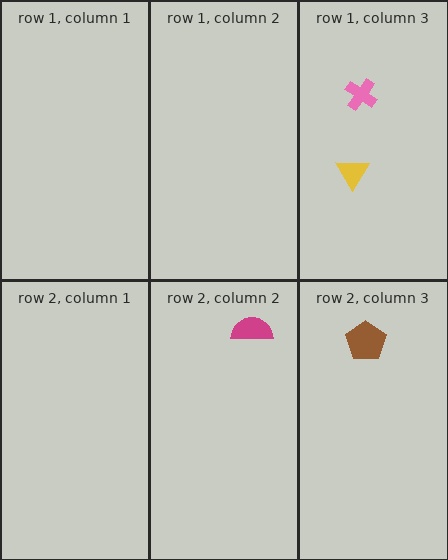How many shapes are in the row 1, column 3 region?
2.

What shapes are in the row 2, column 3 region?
The brown pentagon.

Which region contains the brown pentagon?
The row 2, column 3 region.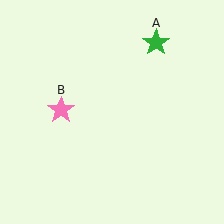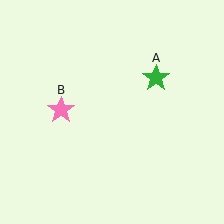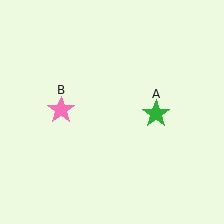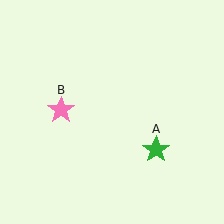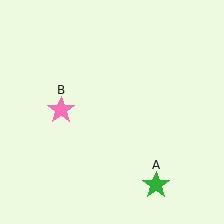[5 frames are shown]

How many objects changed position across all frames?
1 object changed position: green star (object A).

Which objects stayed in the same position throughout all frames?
Pink star (object B) remained stationary.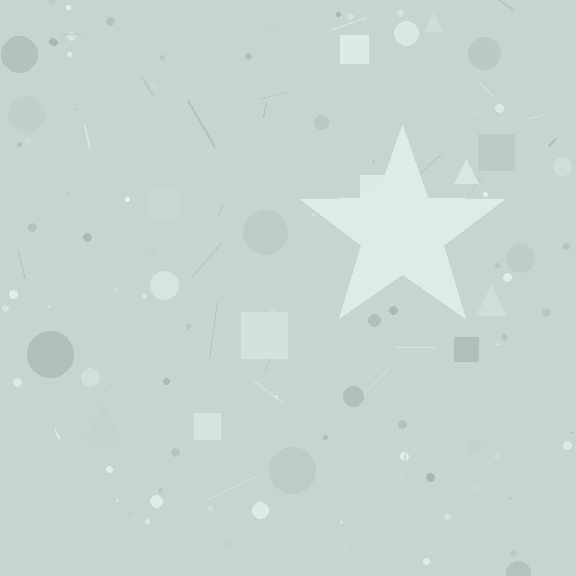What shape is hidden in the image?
A star is hidden in the image.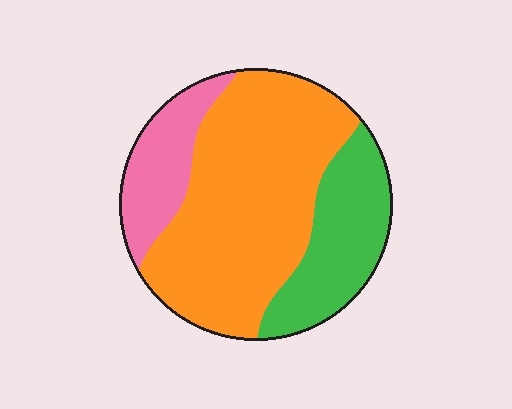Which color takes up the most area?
Orange, at roughly 60%.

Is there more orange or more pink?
Orange.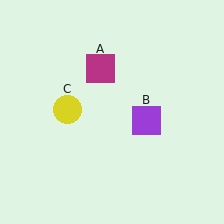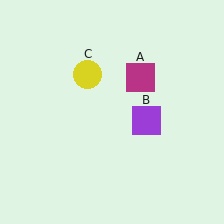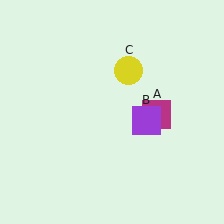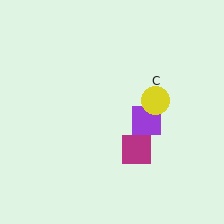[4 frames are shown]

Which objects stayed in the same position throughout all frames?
Purple square (object B) remained stationary.